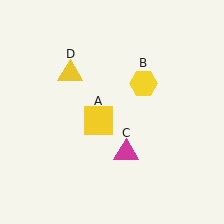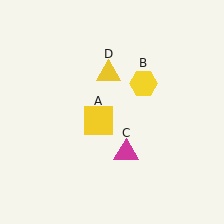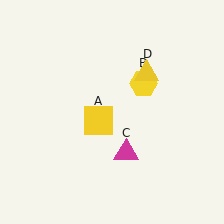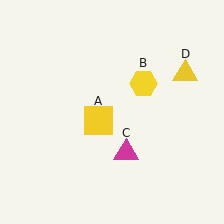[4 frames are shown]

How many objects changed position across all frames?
1 object changed position: yellow triangle (object D).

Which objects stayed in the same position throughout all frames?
Yellow square (object A) and yellow hexagon (object B) and magenta triangle (object C) remained stationary.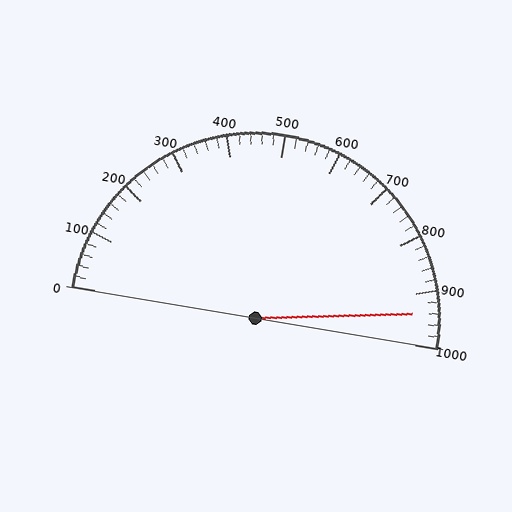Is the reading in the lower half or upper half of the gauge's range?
The reading is in the upper half of the range (0 to 1000).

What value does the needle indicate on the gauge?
The needle indicates approximately 940.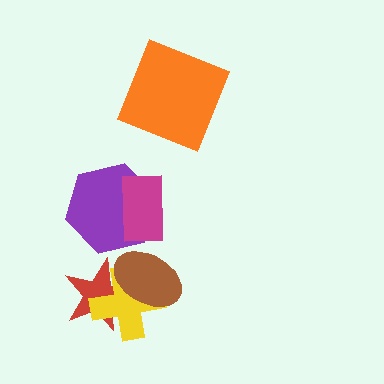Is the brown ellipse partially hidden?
No, no other shape covers it.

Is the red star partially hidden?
Yes, it is partially covered by another shape.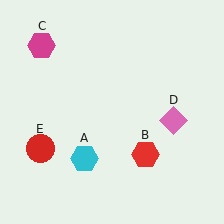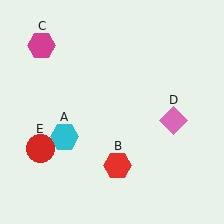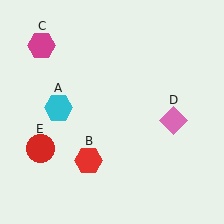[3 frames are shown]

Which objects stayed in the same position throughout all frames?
Magenta hexagon (object C) and pink diamond (object D) and red circle (object E) remained stationary.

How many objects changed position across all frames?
2 objects changed position: cyan hexagon (object A), red hexagon (object B).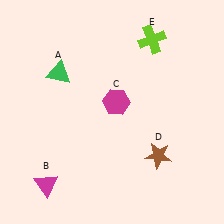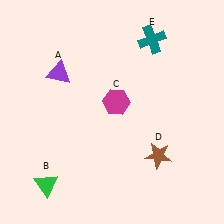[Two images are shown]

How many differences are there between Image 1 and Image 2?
There are 3 differences between the two images.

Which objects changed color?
A changed from green to purple. B changed from magenta to green. E changed from lime to teal.